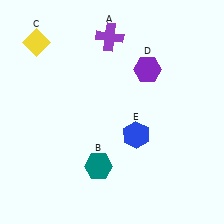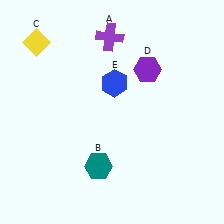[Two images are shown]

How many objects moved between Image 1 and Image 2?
1 object moved between the two images.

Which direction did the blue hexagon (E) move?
The blue hexagon (E) moved up.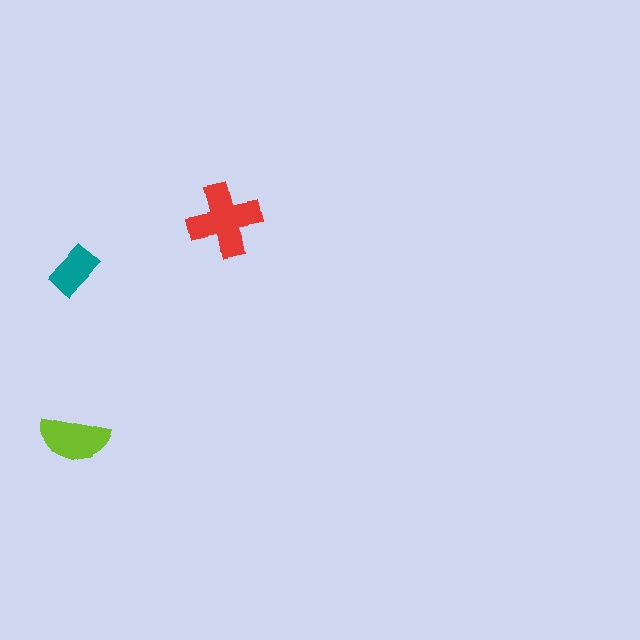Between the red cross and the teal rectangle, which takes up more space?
The red cross.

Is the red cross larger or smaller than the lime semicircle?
Larger.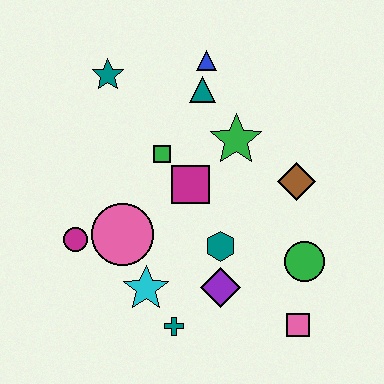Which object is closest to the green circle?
The pink square is closest to the green circle.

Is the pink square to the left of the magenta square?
No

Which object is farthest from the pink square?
The teal star is farthest from the pink square.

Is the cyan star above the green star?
No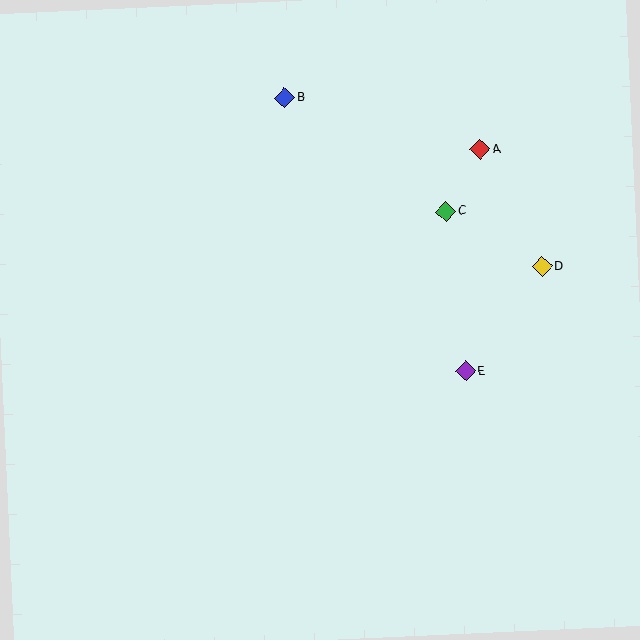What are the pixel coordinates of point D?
Point D is at (542, 267).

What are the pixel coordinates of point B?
Point B is at (285, 98).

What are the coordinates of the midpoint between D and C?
The midpoint between D and C is at (494, 239).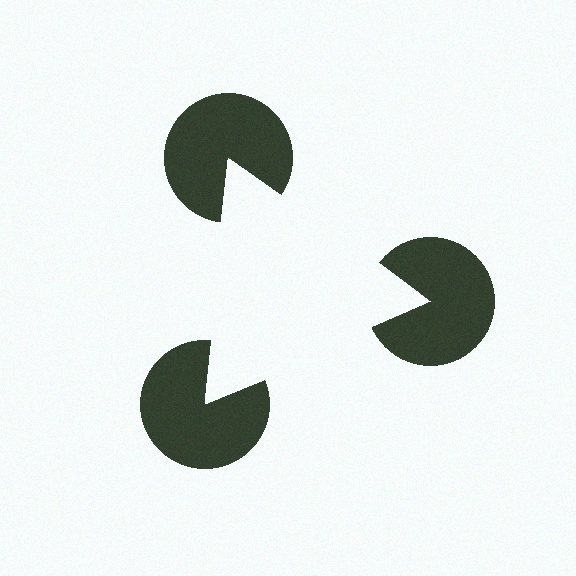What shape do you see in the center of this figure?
An illusory triangle — its edges are inferred from the aligned wedge cuts in the pac-man discs, not physically drawn.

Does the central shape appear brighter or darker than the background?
It typically appears slightly brighter than the background, even though no actual brightness change is drawn.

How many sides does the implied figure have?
3 sides.